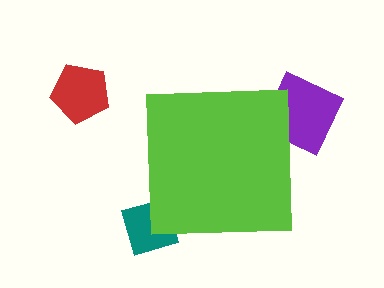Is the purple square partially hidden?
Yes, the purple square is partially hidden behind the lime square.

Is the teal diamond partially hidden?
Yes, the teal diamond is partially hidden behind the lime square.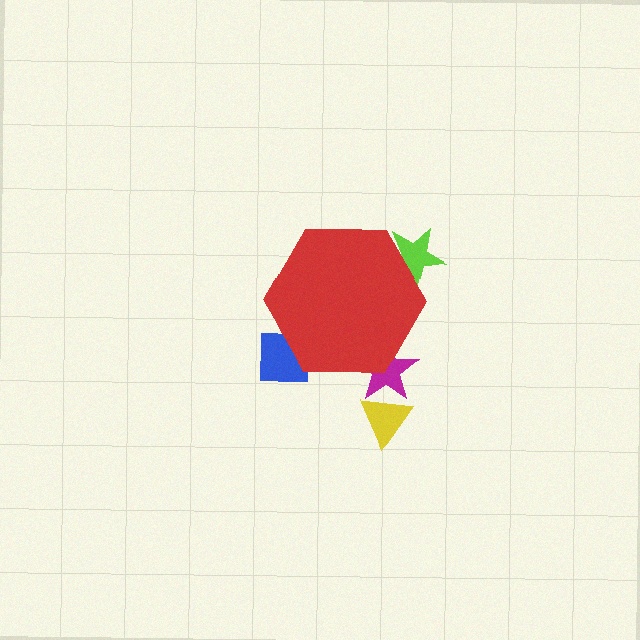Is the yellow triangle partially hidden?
No, the yellow triangle is fully visible.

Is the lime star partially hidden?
Yes, the lime star is partially hidden behind the red hexagon.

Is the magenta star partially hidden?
Yes, the magenta star is partially hidden behind the red hexagon.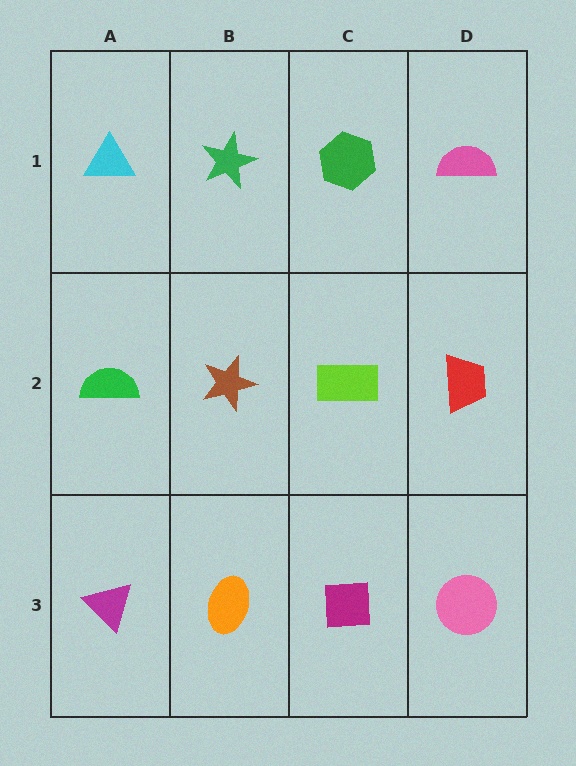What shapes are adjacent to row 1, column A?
A green semicircle (row 2, column A), a green star (row 1, column B).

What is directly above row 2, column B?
A green star.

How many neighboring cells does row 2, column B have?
4.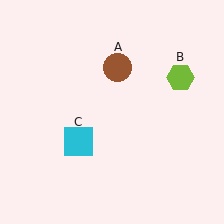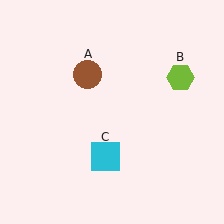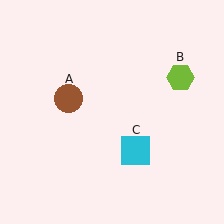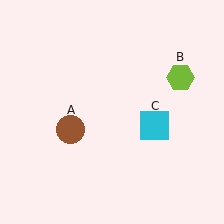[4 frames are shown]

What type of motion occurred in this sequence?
The brown circle (object A), cyan square (object C) rotated counterclockwise around the center of the scene.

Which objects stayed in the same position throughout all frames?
Lime hexagon (object B) remained stationary.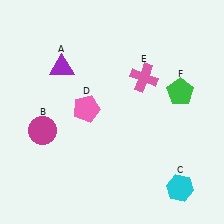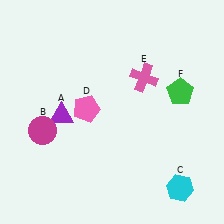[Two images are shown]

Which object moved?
The purple triangle (A) moved down.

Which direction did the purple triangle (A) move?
The purple triangle (A) moved down.